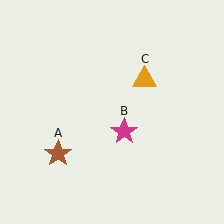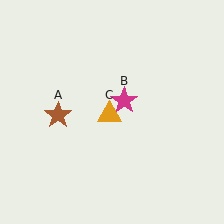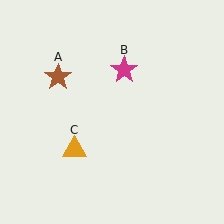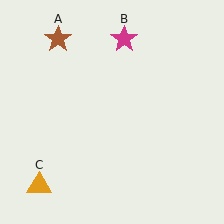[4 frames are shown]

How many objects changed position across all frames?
3 objects changed position: brown star (object A), magenta star (object B), orange triangle (object C).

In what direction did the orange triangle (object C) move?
The orange triangle (object C) moved down and to the left.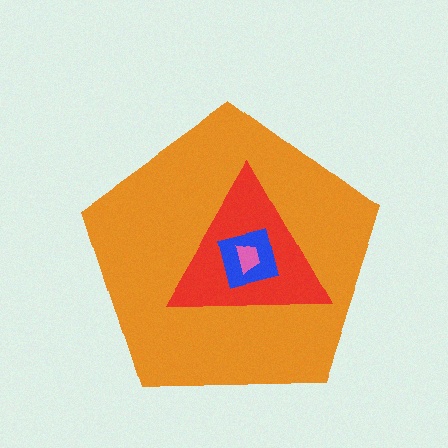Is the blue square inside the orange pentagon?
Yes.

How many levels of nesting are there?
4.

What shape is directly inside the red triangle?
The blue square.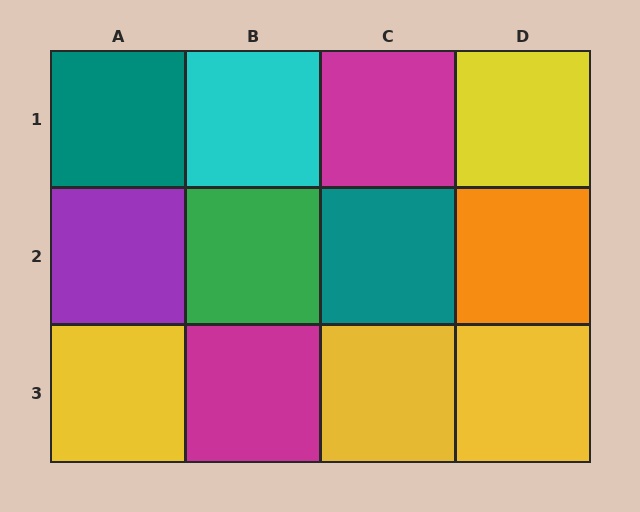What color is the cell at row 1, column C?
Magenta.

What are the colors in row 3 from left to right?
Yellow, magenta, yellow, yellow.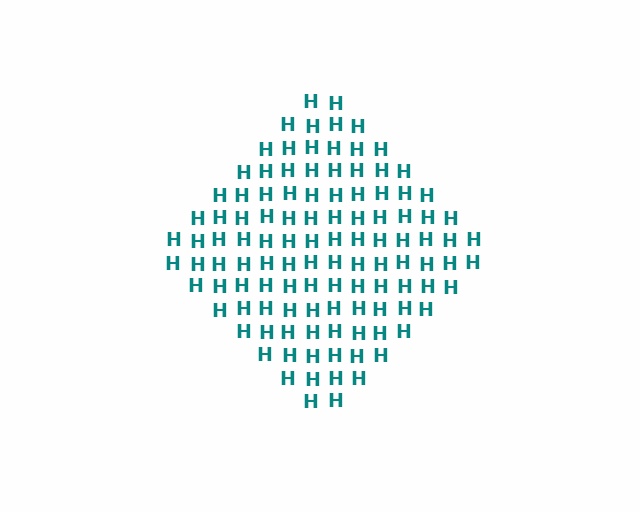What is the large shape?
The large shape is a diamond.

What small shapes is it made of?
It is made of small letter H's.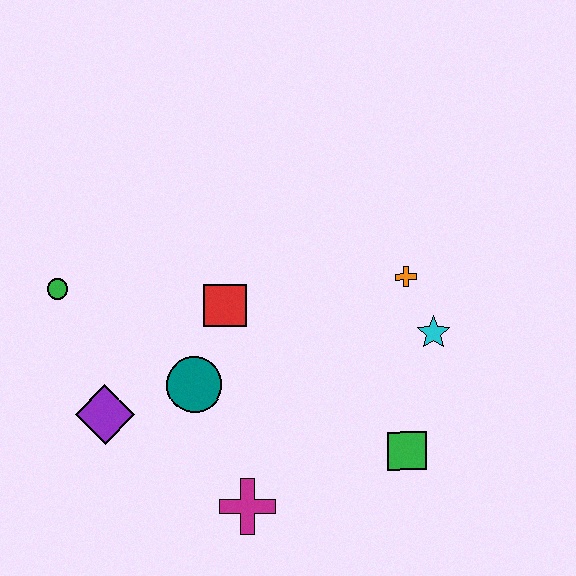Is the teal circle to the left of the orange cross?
Yes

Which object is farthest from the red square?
The green square is farthest from the red square.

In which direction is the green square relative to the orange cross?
The green square is below the orange cross.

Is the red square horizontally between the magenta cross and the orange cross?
No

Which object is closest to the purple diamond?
The teal circle is closest to the purple diamond.